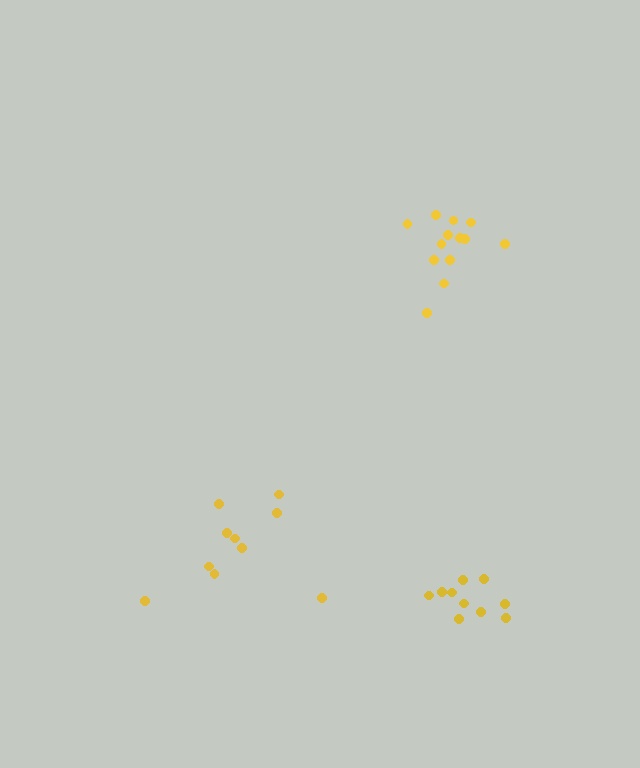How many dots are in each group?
Group 1: 10 dots, Group 2: 13 dots, Group 3: 10 dots (33 total).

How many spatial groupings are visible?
There are 3 spatial groupings.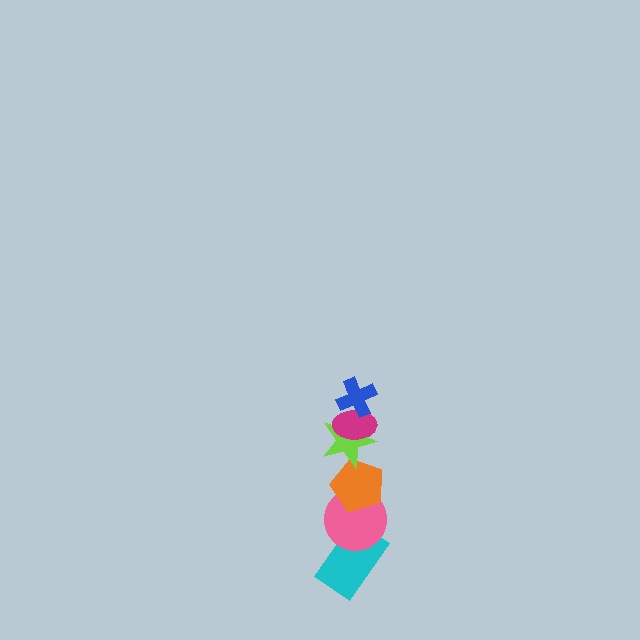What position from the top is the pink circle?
The pink circle is 5th from the top.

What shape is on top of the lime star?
The magenta ellipse is on top of the lime star.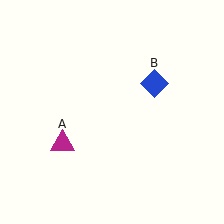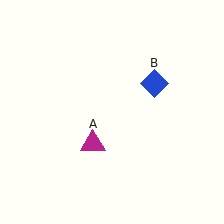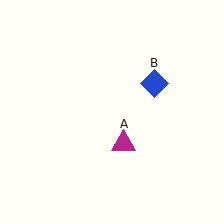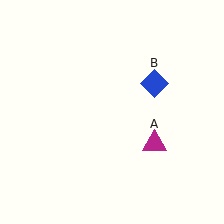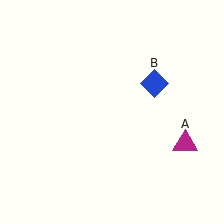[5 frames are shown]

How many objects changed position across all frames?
1 object changed position: magenta triangle (object A).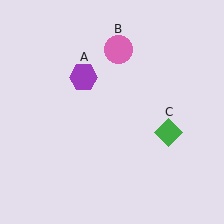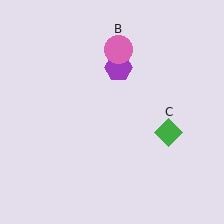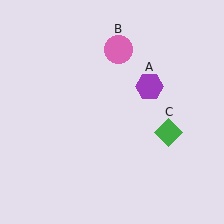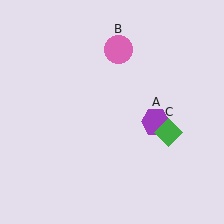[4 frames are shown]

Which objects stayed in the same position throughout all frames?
Pink circle (object B) and green diamond (object C) remained stationary.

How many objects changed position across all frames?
1 object changed position: purple hexagon (object A).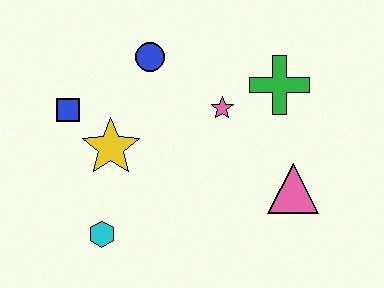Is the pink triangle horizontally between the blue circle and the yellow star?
No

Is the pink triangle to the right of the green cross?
Yes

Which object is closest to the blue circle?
The pink star is closest to the blue circle.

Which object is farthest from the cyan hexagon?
The green cross is farthest from the cyan hexagon.